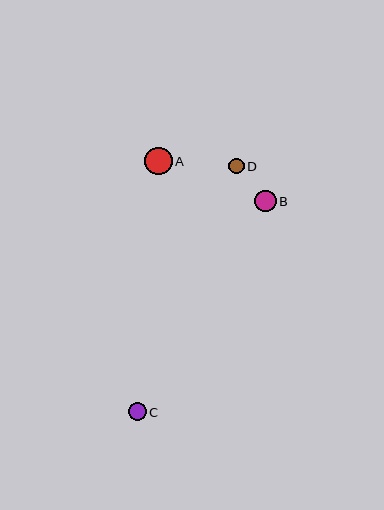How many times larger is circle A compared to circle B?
Circle A is approximately 1.3 times the size of circle B.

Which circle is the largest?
Circle A is the largest with a size of approximately 28 pixels.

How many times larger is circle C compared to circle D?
Circle C is approximately 1.2 times the size of circle D.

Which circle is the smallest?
Circle D is the smallest with a size of approximately 15 pixels.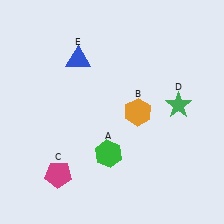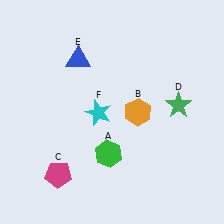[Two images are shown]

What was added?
A cyan star (F) was added in Image 2.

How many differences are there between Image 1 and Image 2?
There is 1 difference between the two images.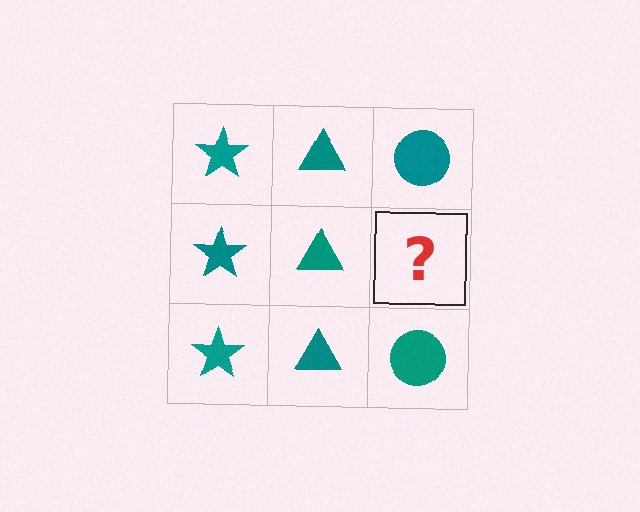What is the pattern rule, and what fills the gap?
The rule is that each column has a consistent shape. The gap should be filled with a teal circle.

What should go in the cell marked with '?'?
The missing cell should contain a teal circle.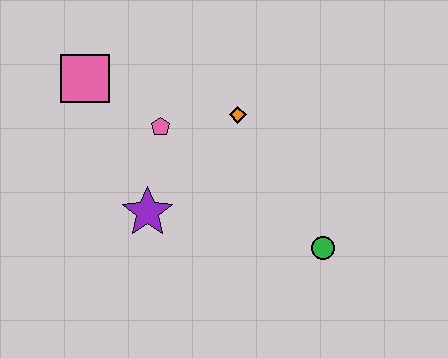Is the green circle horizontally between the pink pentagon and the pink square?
No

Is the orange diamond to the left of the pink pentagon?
No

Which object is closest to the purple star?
The pink pentagon is closest to the purple star.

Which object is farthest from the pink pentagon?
The green circle is farthest from the pink pentagon.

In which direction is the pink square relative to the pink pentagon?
The pink square is to the left of the pink pentagon.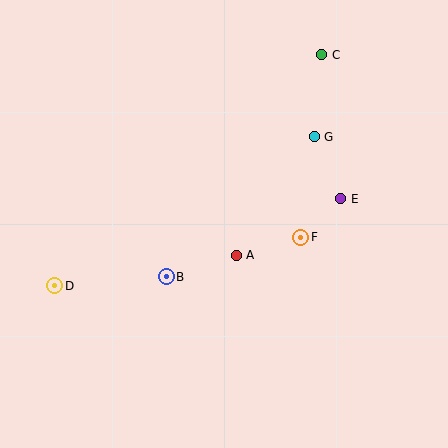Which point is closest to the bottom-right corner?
Point F is closest to the bottom-right corner.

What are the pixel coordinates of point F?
Point F is at (301, 237).